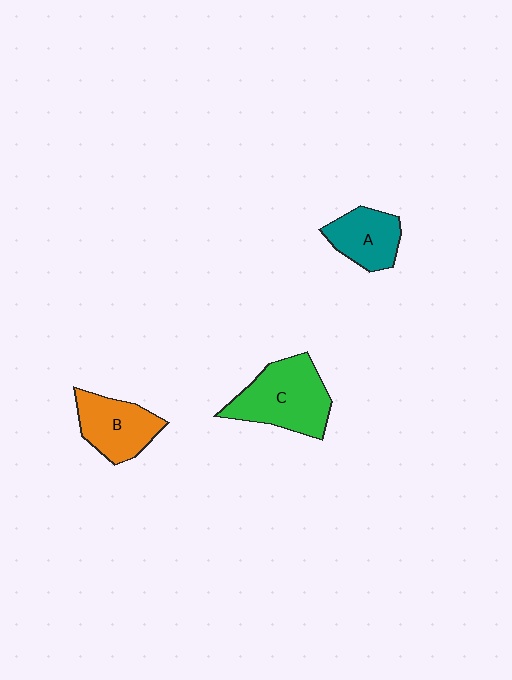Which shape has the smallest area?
Shape A (teal).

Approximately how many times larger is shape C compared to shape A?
Approximately 1.6 times.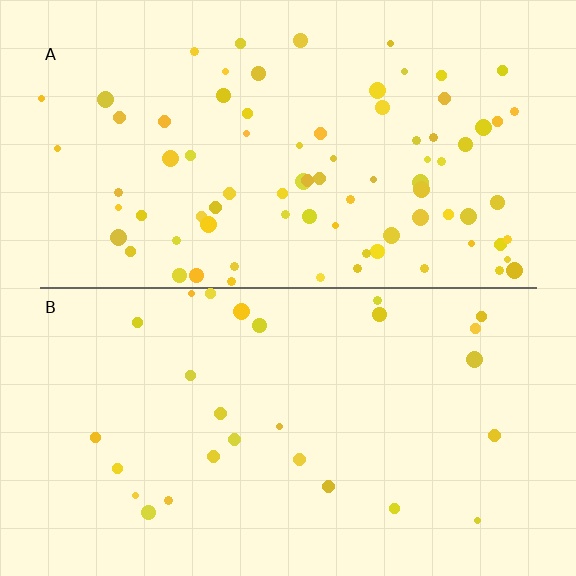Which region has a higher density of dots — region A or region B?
A (the top).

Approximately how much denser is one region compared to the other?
Approximately 3.0× — region A over region B.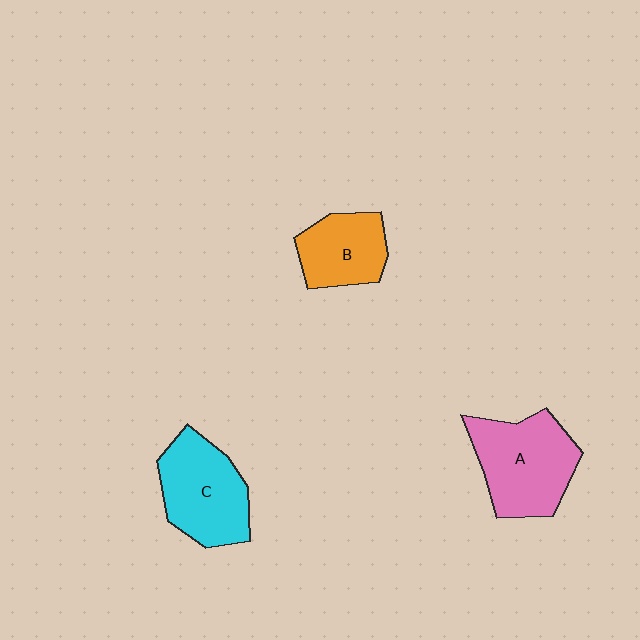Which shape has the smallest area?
Shape B (orange).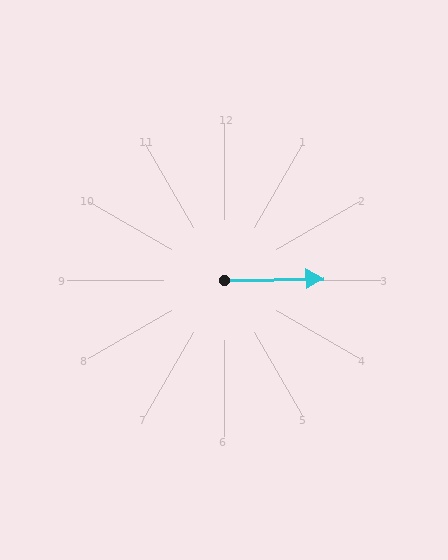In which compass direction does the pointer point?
East.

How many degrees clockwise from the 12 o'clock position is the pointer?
Approximately 89 degrees.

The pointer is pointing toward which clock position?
Roughly 3 o'clock.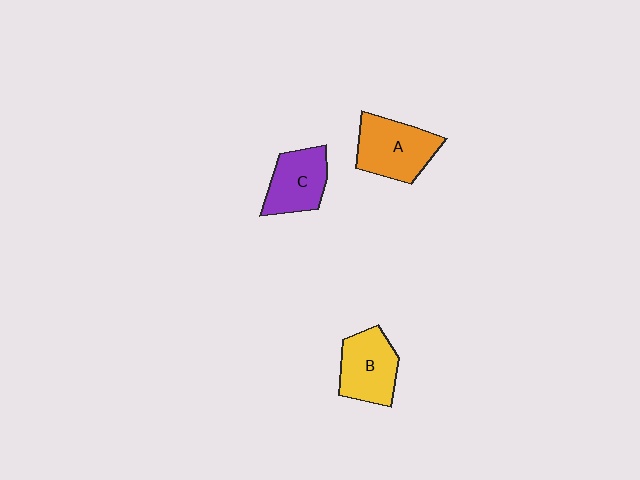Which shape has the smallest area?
Shape C (purple).